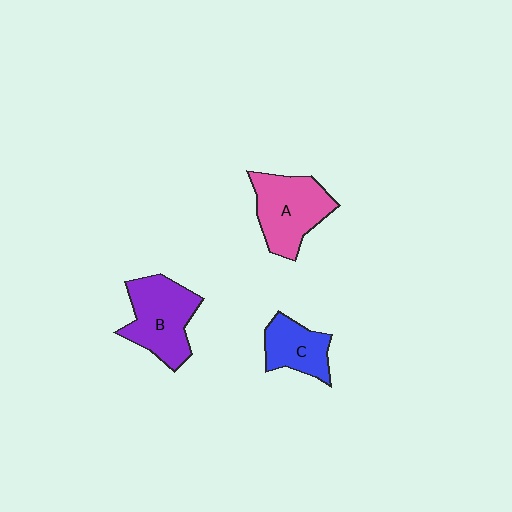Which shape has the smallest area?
Shape C (blue).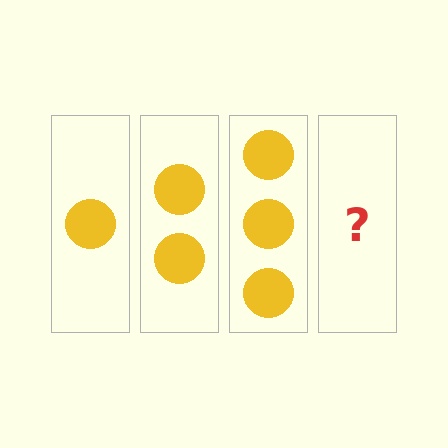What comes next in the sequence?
The next element should be 4 circles.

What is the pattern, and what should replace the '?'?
The pattern is that each step adds one more circle. The '?' should be 4 circles.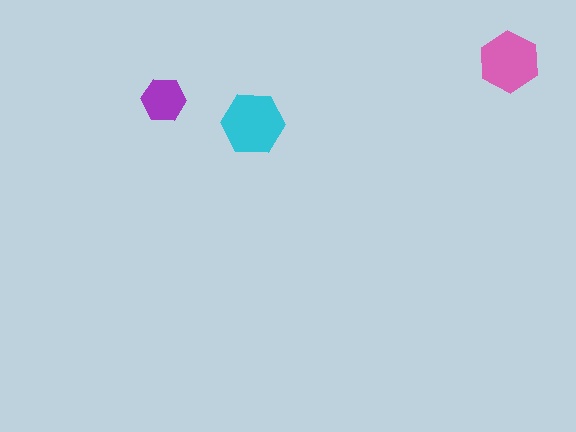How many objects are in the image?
There are 3 objects in the image.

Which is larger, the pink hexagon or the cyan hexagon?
The cyan one.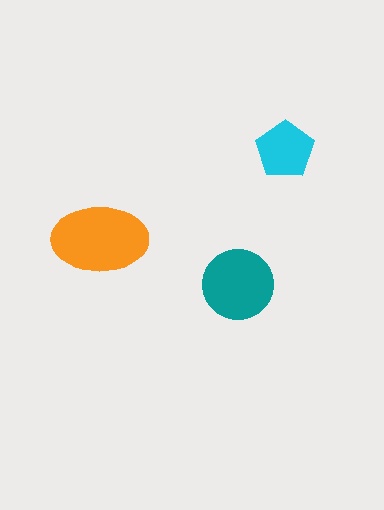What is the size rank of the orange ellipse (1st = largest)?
1st.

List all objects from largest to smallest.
The orange ellipse, the teal circle, the cyan pentagon.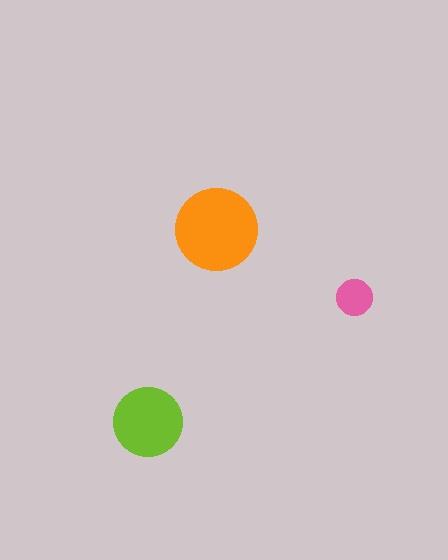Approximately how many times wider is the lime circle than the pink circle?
About 2 times wider.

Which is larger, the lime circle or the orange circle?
The orange one.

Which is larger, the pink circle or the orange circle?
The orange one.